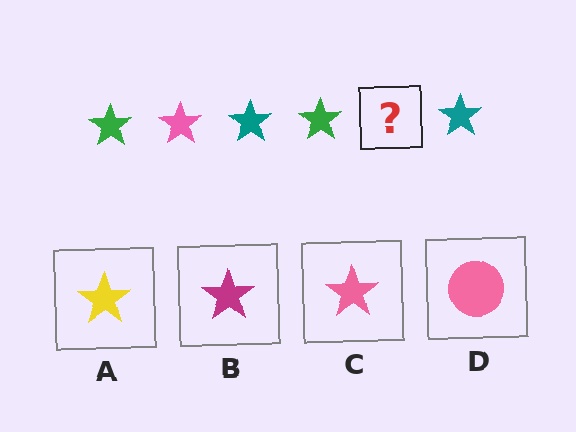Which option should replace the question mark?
Option C.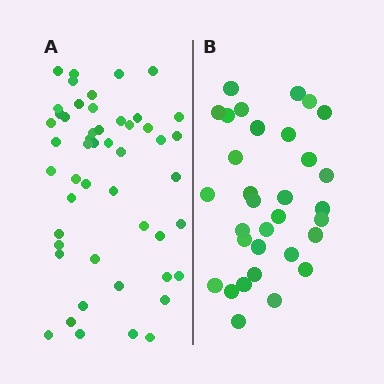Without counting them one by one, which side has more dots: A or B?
Region A (the left region) has more dots.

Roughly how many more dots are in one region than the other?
Region A has approximately 20 more dots than region B.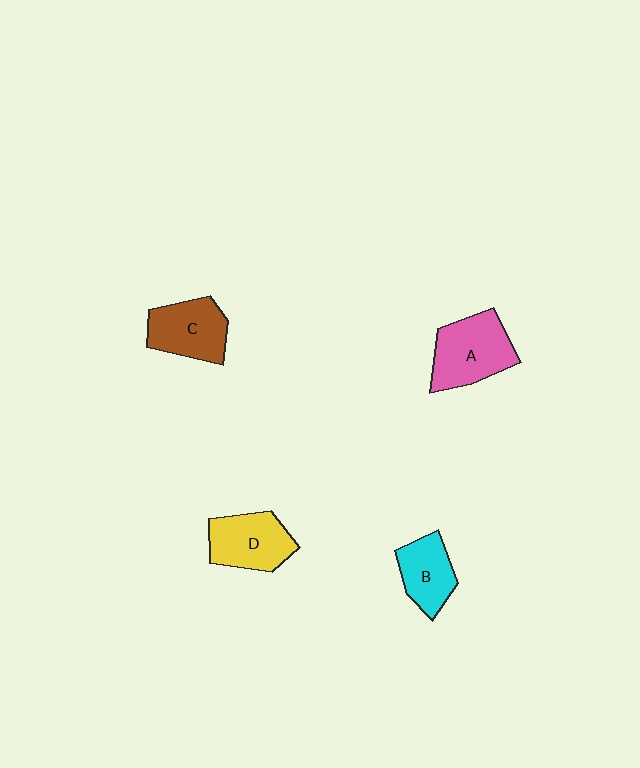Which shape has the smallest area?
Shape B (cyan).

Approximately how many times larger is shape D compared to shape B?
Approximately 1.2 times.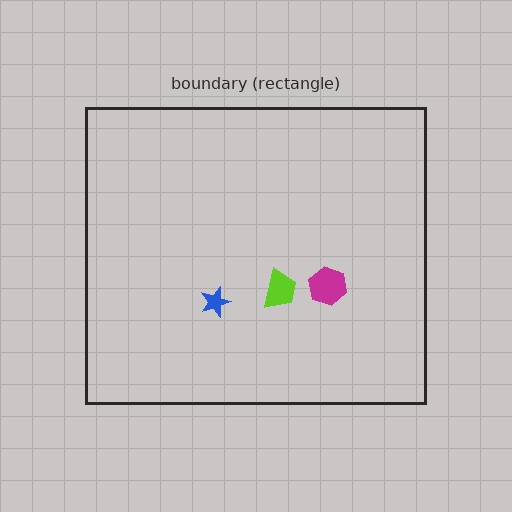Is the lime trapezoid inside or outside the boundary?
Inside.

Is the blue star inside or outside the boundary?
Inside.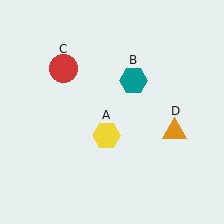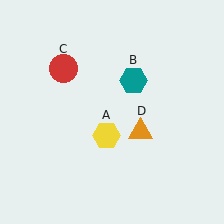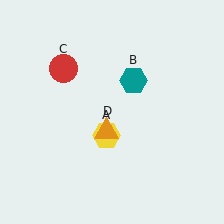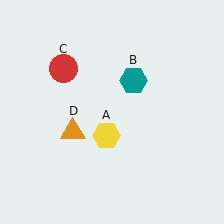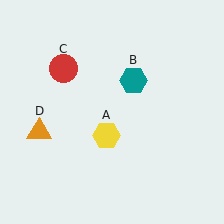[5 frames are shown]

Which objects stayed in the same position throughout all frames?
Yellow hexagon (object A) and teal hexagon (object B) and red circle (object C) remained stationary.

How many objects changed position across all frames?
1 object changed position: orange triangle (object D).